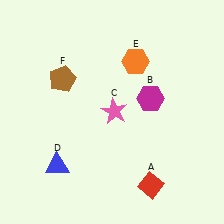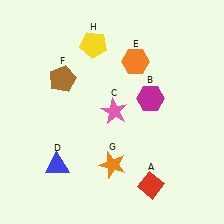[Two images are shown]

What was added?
An orange star (G), a yellow pentagon (H) were added in Image 2.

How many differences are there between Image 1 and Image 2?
There are 2 differences between the two images.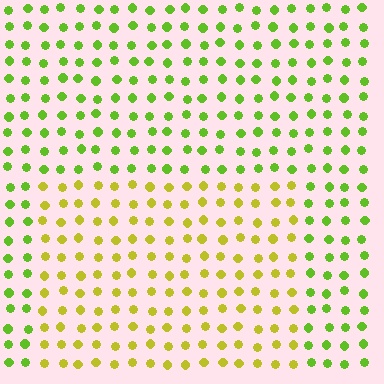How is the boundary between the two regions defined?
The boundary is defined purely by a slight shift in hue (about 36 degrees). Spacing, size, and orientation are identical on both sides.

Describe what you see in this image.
The image is filled with small lime elements in a uniform arrangement. A rectangle-shaped region is visible where the elements are tinted to a slightly different hue, forming a subtle color boundary.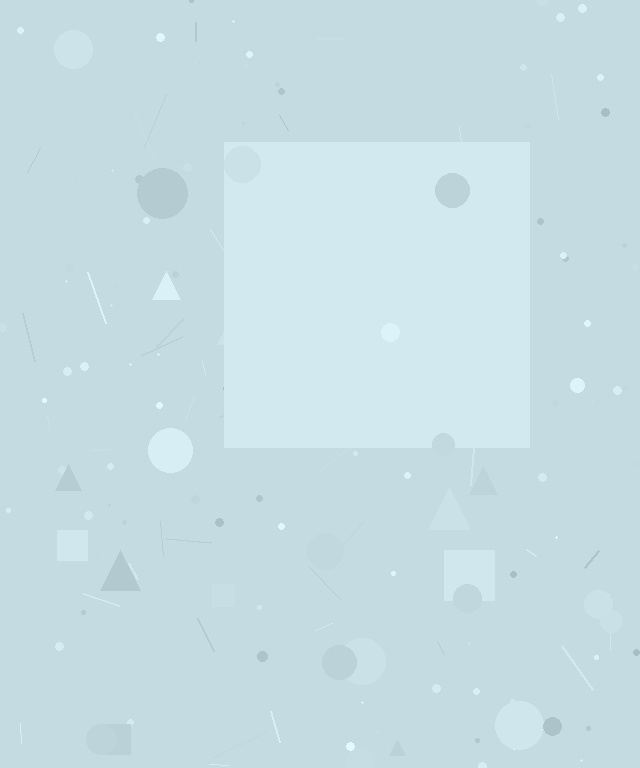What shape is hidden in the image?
A square is hidden in the image.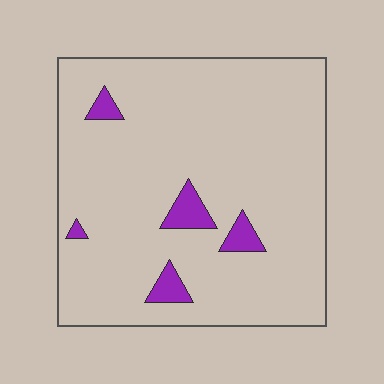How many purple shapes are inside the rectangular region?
5.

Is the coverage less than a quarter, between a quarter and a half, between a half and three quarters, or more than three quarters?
Less than a quarter.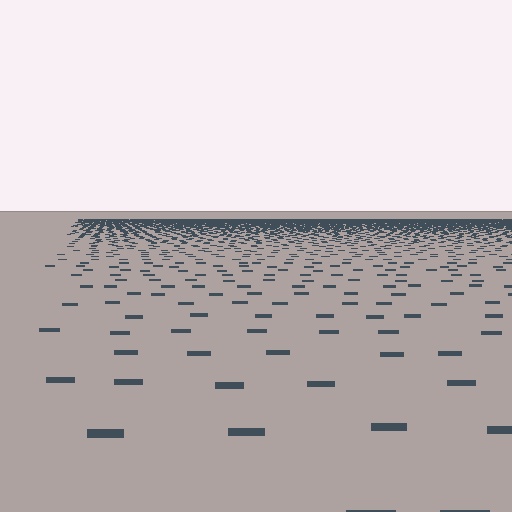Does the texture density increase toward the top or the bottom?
Density increases toward the top.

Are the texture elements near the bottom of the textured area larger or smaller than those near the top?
Larger. Near the bottom, elements are closer to the viewer and appear at a bigger on-screen size.